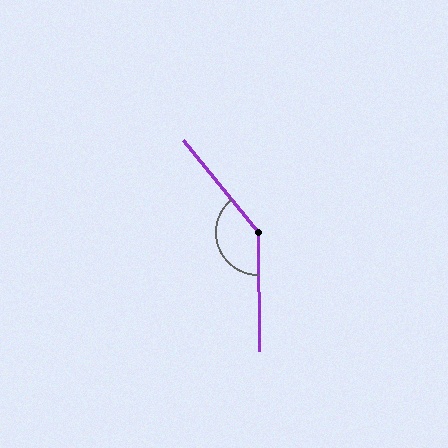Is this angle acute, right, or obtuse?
It is obtuse.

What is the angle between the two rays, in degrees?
Approximately 141 degrees.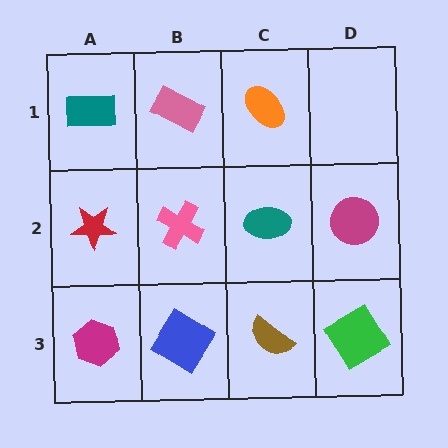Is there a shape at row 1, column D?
No, that cell is empty.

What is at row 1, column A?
A teal rectangle.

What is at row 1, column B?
A pink rectangle.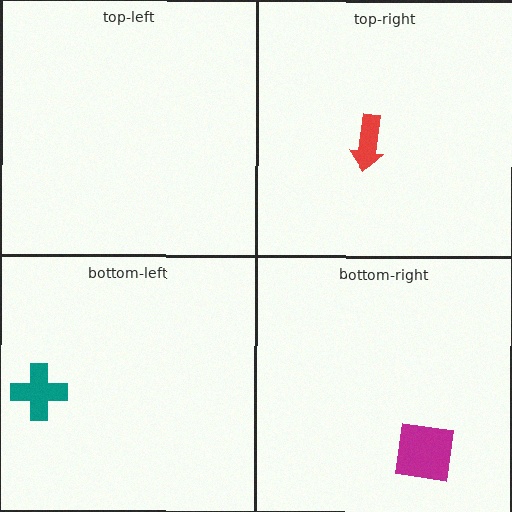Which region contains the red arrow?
The top-right region.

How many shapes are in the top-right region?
1.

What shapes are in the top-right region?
The red arrow.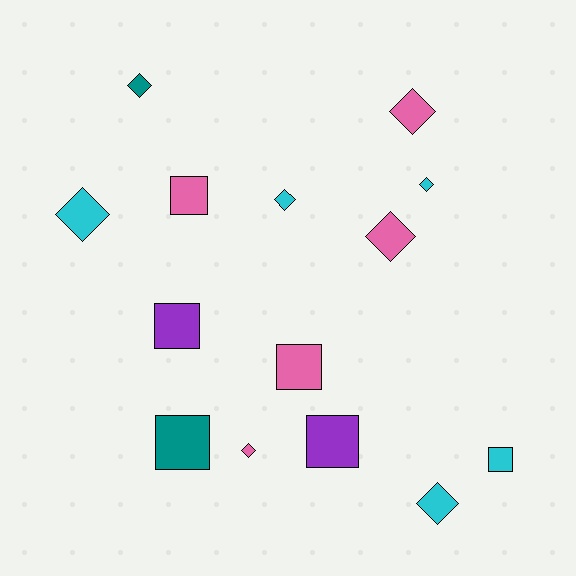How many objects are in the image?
There are 14 objects.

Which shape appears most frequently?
Diamond, with 8 objects.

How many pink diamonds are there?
There are 3 pink diamonds.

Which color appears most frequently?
Cyan, with 5 objects.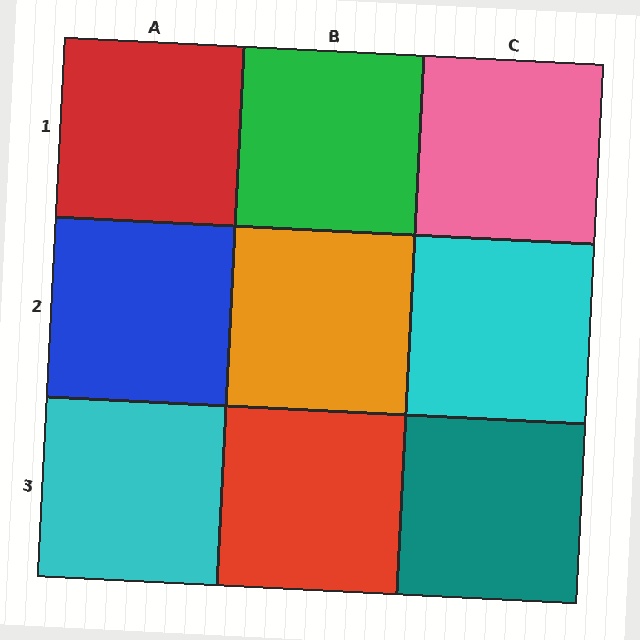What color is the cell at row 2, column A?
Blue.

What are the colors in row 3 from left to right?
Cyan, red, teal.